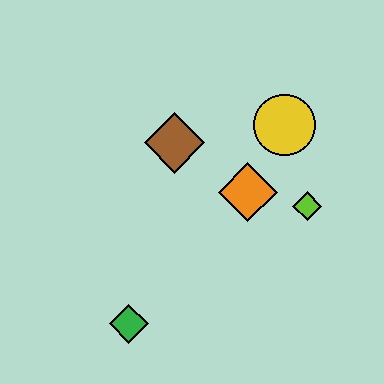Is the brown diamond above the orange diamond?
Yes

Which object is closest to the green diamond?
The orange diamond is closest to the green diamond.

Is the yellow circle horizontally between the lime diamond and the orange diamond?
Yes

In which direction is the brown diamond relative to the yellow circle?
The brown diamond is to the left of the yellow circle.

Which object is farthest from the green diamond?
The yellow circle is farthest from the green diamond.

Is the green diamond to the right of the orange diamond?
No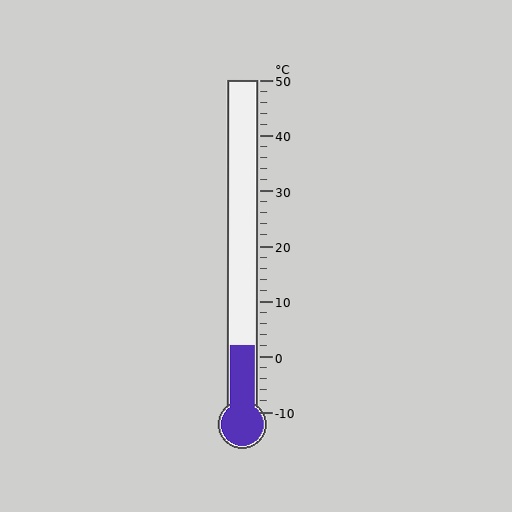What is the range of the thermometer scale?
The thermometer scale ranges from -10°C to 50°C.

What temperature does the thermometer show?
The thermometer shows approximately 2°C.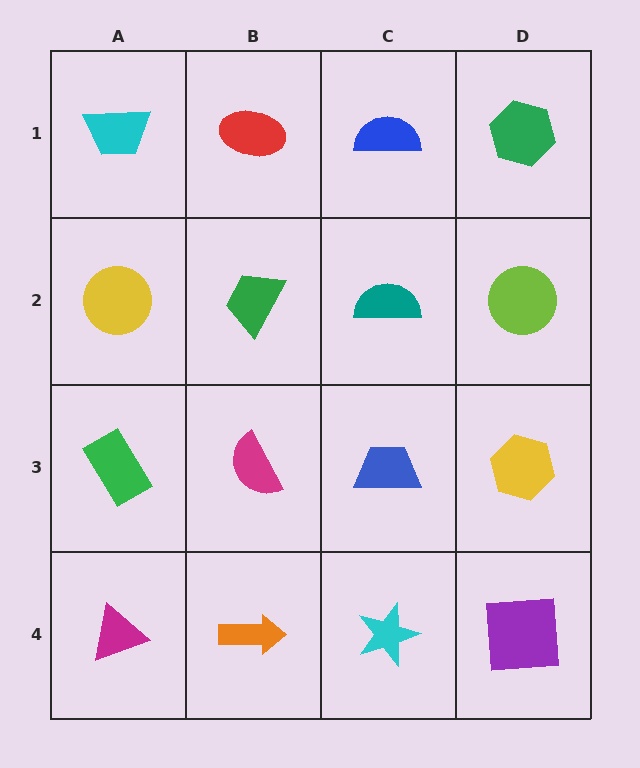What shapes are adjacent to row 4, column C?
A blue trapezoid (row 3, column C), an orange arrow (row 4, column B), a purple square (row 4, column D).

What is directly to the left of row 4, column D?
A cyan star.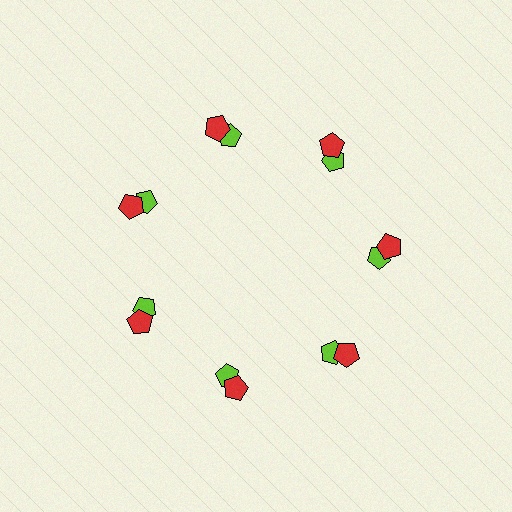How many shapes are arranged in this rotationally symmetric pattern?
There are 14 shapes, arranged in 7 groups of 2.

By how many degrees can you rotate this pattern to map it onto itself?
The pattern maps onto itself every 51 degrees of rotation.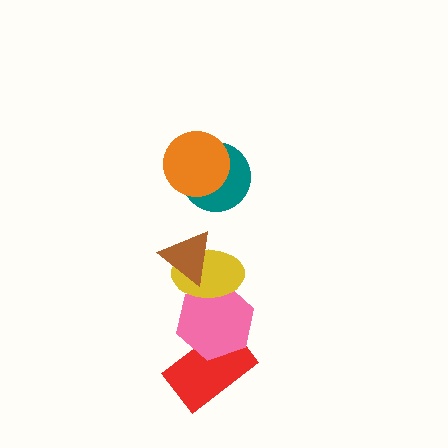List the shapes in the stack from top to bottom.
From top to bottom: the orange circle, the teal circle, the brown triangle, the yellow ellipse, the pink hexagon, the red rectangle.